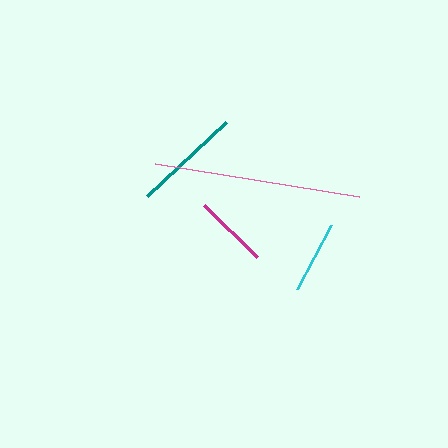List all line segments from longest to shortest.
From longest to shortest: pink, teal, magenta, cyan.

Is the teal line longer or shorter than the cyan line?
The teal line is longer than the cyan line.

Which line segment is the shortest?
The cyan line is the shortest at approximately 73 pixels.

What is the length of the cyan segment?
The cyan segment is approximately 73 pixels long.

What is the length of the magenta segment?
The magenta segment is approximately 75 pixels long.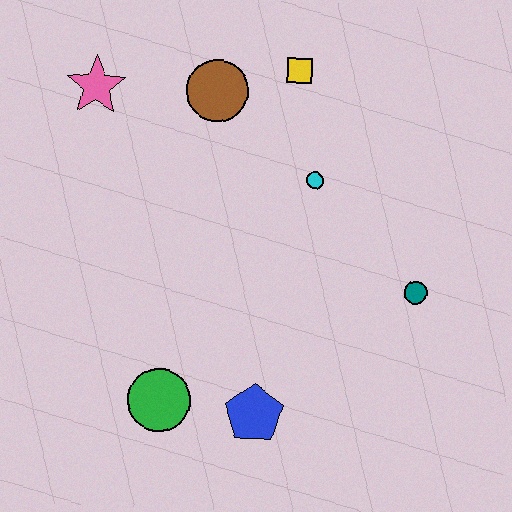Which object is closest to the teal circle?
The cyan circle is closest to the teal circle.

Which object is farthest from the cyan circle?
The green circle is farthest from the cyan circle.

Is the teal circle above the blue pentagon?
Yes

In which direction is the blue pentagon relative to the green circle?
The blue pentagon is to the right of the green circle.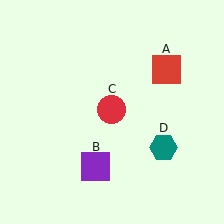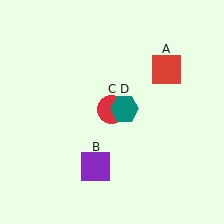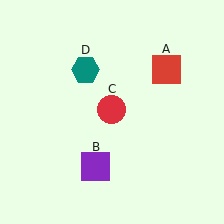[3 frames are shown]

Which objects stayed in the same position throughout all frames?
Red square (object A) and purple square (object B) and red circle (object C) remained stationary.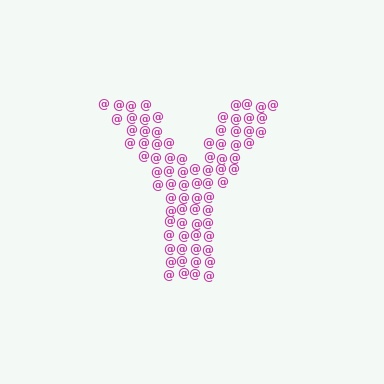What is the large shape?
The large shape is the letter Y.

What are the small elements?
The small elements are at signs.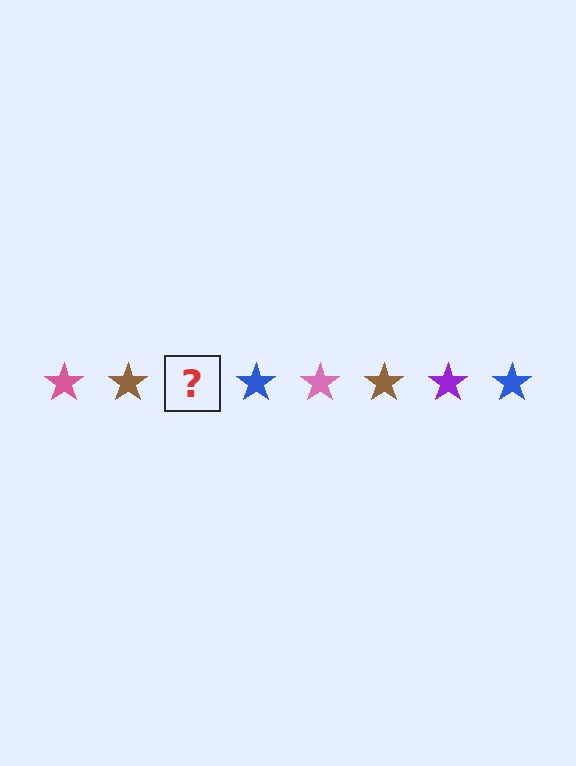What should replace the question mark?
The question mark should be replaced with a purple star.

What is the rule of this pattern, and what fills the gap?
The rule is that the pattern cycles through pink, brown, purple, blue stars. The gap should be filled with a purple star.